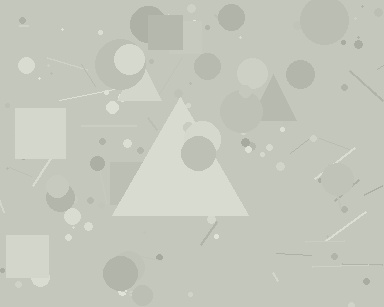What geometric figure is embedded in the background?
A triangle is embedded in the background.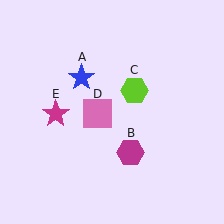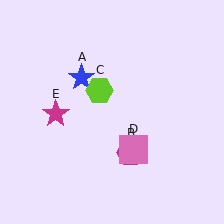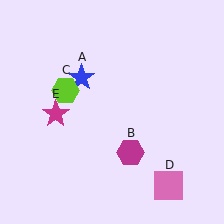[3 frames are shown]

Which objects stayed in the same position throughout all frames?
Blue star (object A) and magenta hexagon (object B) and magenta star (object E) remained stationary.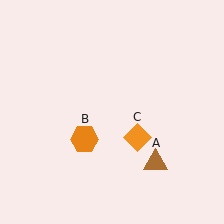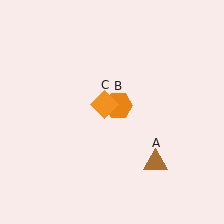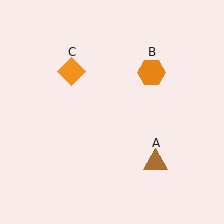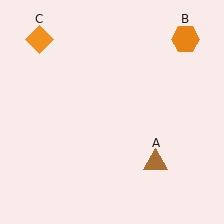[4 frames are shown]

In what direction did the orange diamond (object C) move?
The orange diamond (object C) moved up and to the left.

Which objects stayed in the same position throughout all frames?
Brown triangle (object A) remained stationary.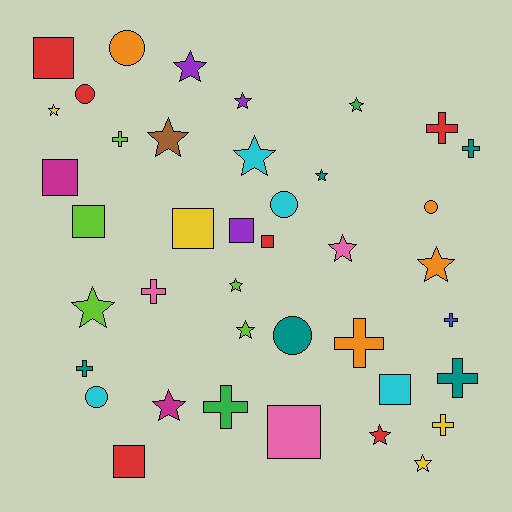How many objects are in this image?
There are 40 objects.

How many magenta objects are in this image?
There are 2 magenta objects.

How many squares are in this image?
There are 9 squares.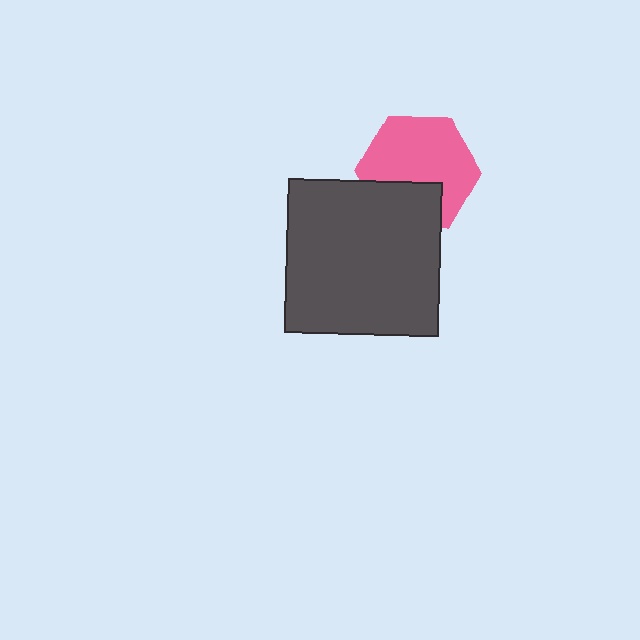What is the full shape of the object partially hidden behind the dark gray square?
The partially hidden object is a pink hexagon.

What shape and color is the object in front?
The object in front is a dark gray square.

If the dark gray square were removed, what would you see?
You would see the complete pink hexagon.